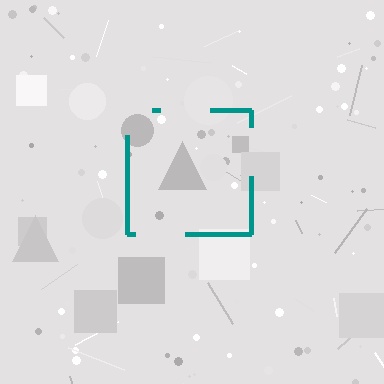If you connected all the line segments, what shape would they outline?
They would outline a square.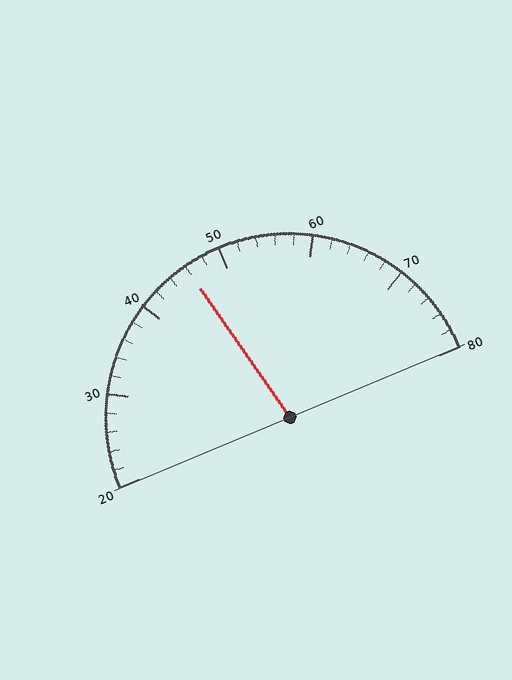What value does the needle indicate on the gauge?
The needle indicates approximately 46.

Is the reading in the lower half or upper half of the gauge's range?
The reading is in the lower half of the range (20 to 80).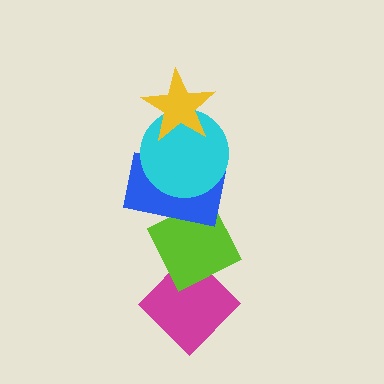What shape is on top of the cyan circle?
The yellow star is on top of the cyan circle.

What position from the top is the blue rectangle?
The blue rectangle is 3rd from the top.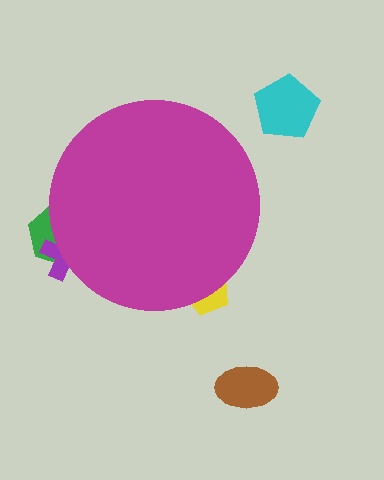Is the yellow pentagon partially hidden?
Yes, the yellow pentagon is partially hidden behind the magenta circle.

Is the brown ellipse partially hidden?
No, the brown ellipse is fully visible.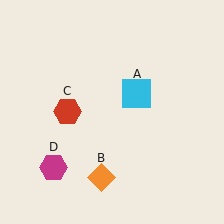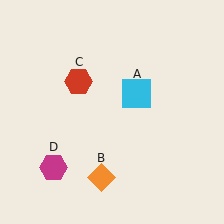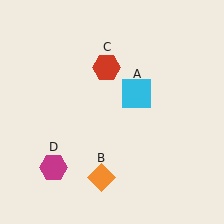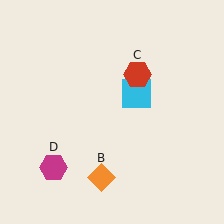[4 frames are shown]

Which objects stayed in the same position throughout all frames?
Cyan square (object A) and orange diamond (object B) and magenta hexagon (object D) remained stationary.